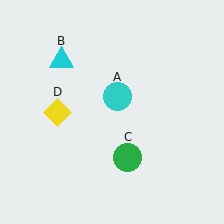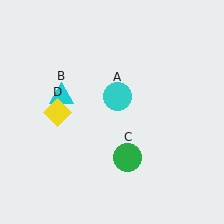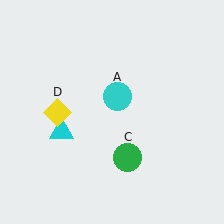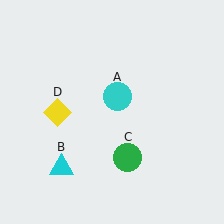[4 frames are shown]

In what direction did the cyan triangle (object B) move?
The cyan triangle (object B) moved down.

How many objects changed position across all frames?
1 object changed position: cyan triangle (object B).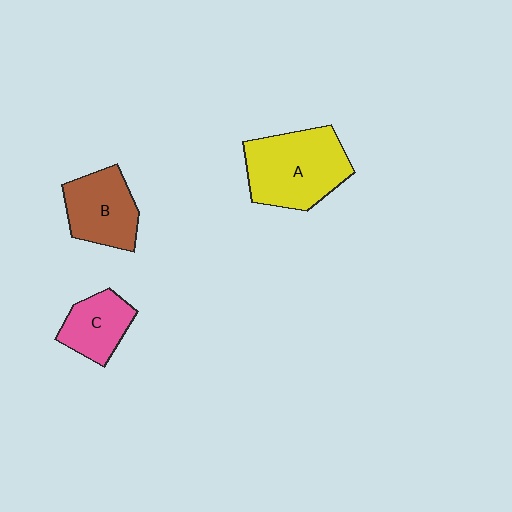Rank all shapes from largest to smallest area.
From largest to smallest: A (yellow), B (brown), C (pink).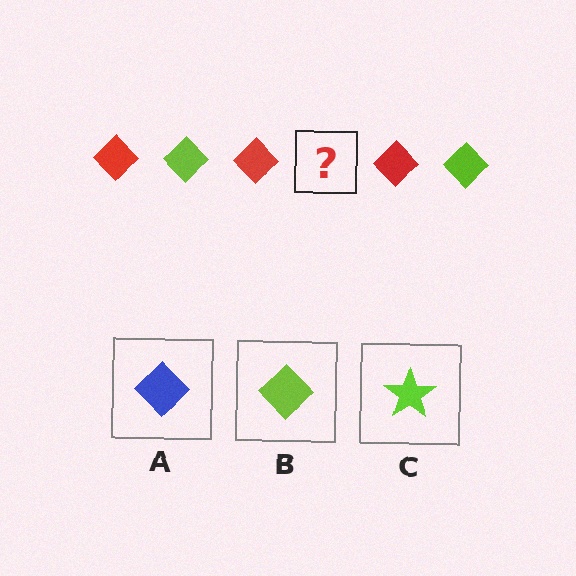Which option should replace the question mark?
Option B.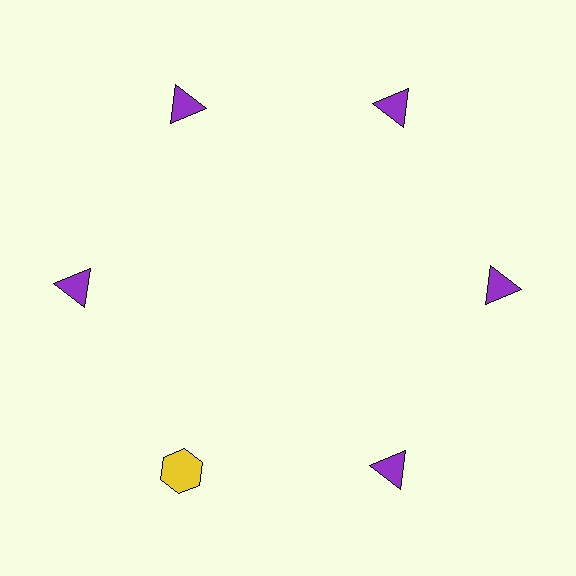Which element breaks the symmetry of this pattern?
The yellow hexagon at roughly the 7 o'clock position breaks the symmetry. All other shapes are purple triangles.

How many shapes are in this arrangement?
There are 6 shapes arranged in a ring pattern.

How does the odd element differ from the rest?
It differs in both color (yellow instead of purple) and shape (hexagon instead of triangle).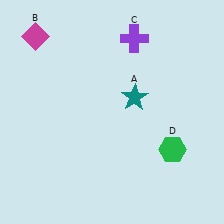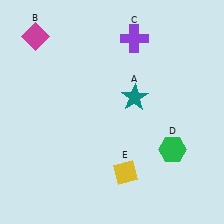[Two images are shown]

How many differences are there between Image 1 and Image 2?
There is 1 difference between the two images.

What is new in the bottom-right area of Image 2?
A yellow diamond (E) was added in the bottom-right area of Image 2.